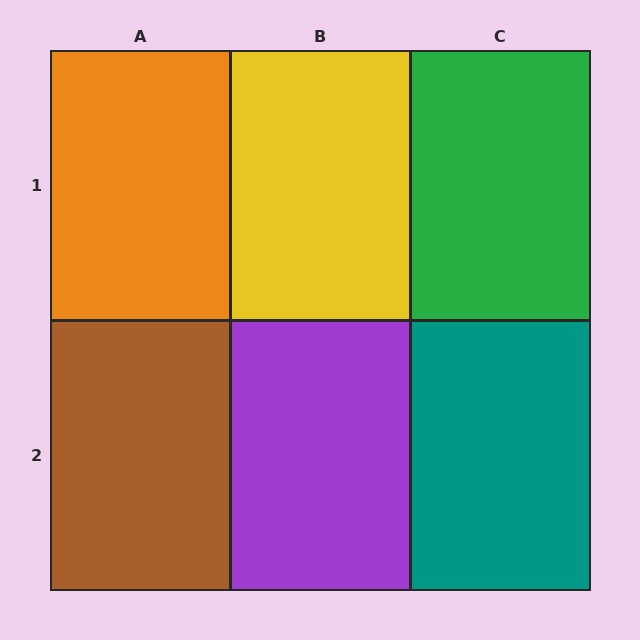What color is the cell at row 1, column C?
Green.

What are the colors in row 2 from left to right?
Brown, purple, teal.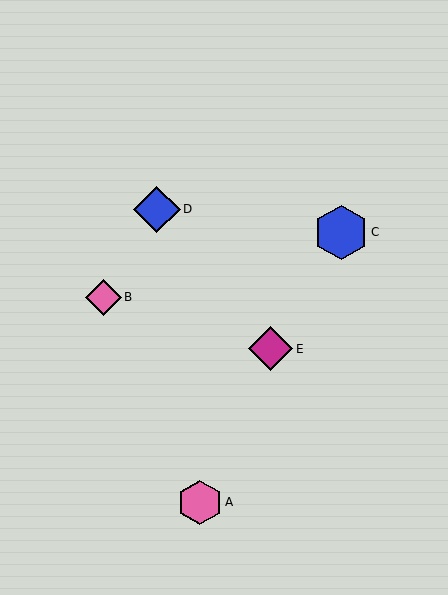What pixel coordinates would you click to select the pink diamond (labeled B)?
Click at (103, 297) to select the pink diamond B.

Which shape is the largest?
The blue hexagon (labeled C) is the largest.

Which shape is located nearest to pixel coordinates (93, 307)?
The pink diamond (labeled B) at (103, 297) is nearest to that location.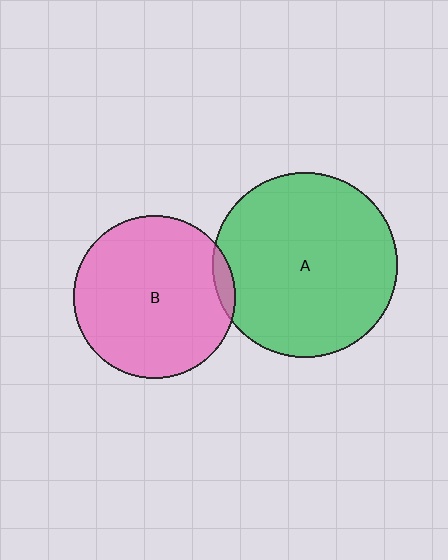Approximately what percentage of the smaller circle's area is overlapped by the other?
Approximately 5%.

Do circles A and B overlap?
Yes.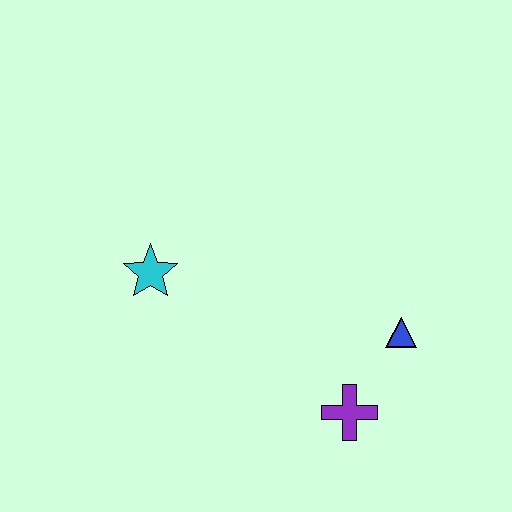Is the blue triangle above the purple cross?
Yes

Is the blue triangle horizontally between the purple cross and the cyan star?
No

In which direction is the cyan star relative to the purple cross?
The cyan star is to the left of the purple cross.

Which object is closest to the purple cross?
The blue triangle is closest to the purple cross.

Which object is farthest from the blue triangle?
The cyan star is farthest from the blue triangle.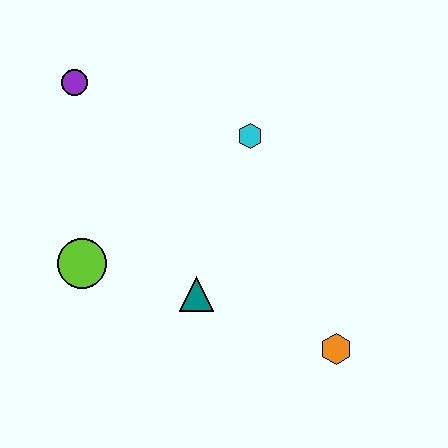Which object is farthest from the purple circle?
The orange hexagon is farthest from the purple circle.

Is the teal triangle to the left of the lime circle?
No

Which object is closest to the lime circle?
The teal triangle is closest to the lime circle.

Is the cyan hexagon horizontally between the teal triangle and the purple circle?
No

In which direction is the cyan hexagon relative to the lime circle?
The cyan hexagon is to the right of the lime circle.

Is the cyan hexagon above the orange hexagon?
Yes